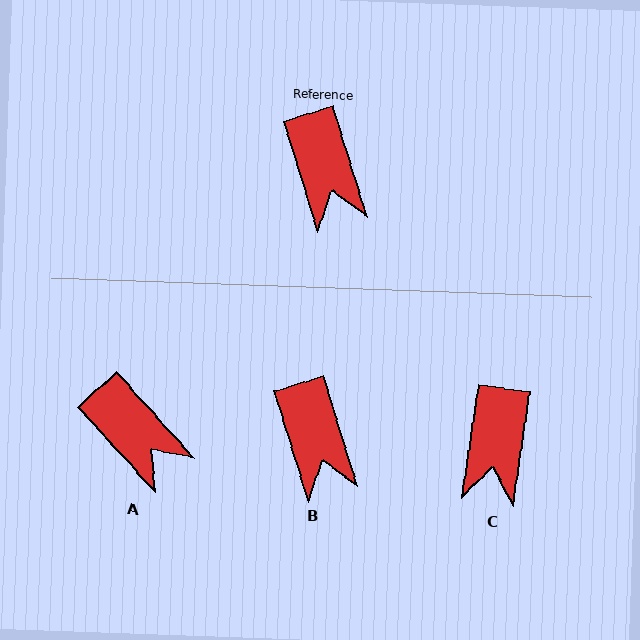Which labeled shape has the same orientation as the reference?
B.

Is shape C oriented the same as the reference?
No, it is off by about 25 degrees.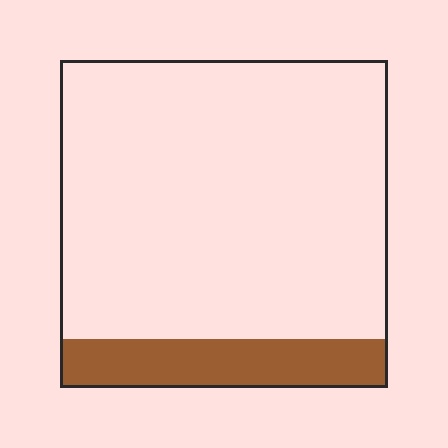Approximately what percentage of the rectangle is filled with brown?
Approximately 15%.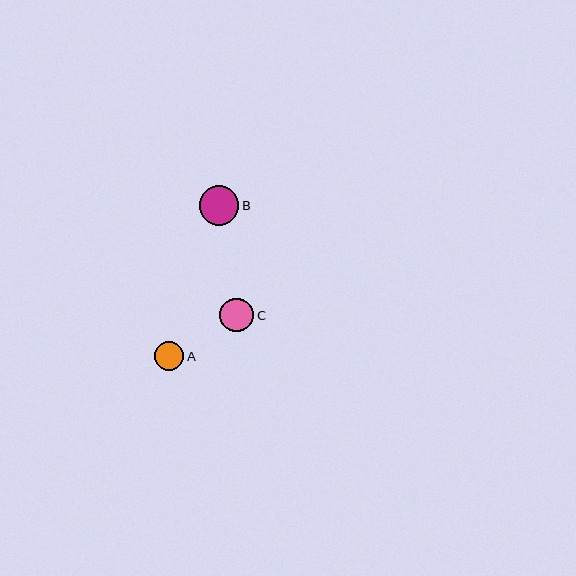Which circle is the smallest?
Circle A is the smallest with a size of approximately 29 pixels.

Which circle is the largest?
Circle B is the largest with a size of approximately 39 pixels.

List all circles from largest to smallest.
From largest to smallest: B, C, A.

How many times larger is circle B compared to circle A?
Circle B is approximately 1.4 times the size of circle A.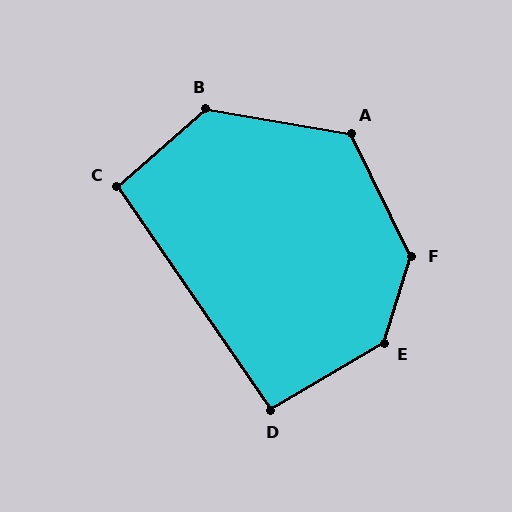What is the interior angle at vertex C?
Approximately 97 degrees (obtuse).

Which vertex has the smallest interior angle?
D, at approximately 94 degrees.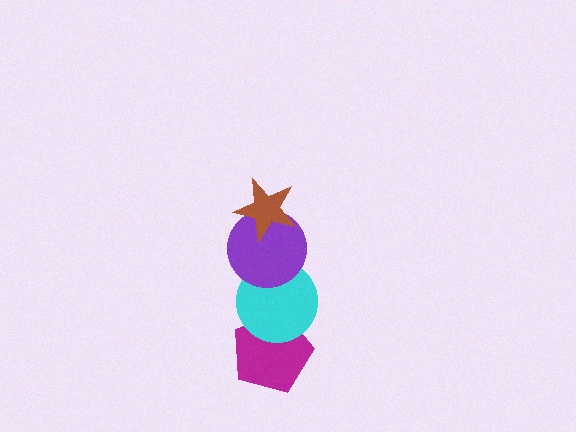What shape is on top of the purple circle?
The brown star is on top of the purple circle.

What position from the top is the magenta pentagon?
The magenta pentagon is 4th from the top.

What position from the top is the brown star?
The brown star is 1st from the top.